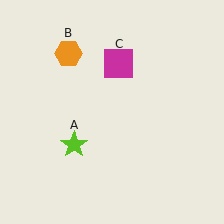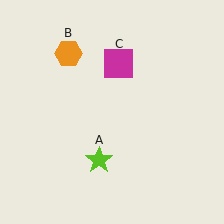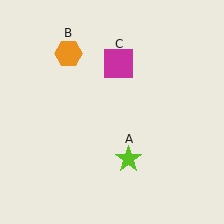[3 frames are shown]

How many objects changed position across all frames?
1 object changed position: lime star (object A).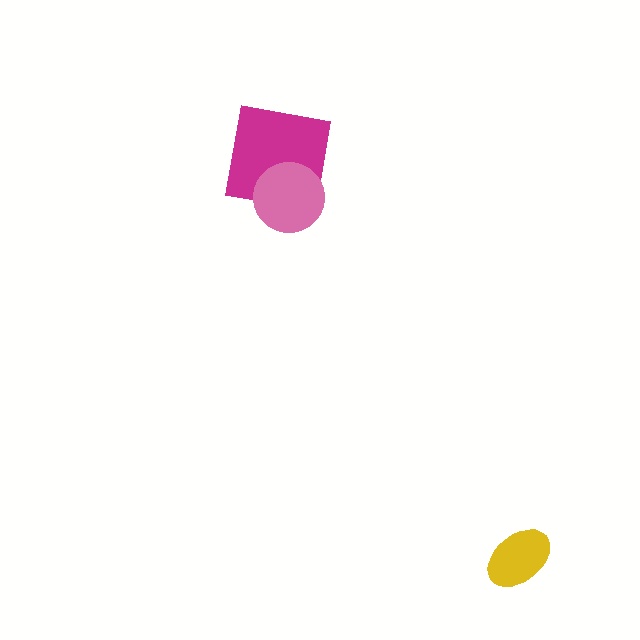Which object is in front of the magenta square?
The pink circle is in front of the magenta square.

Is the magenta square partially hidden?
Yes, it is partially covered by another shape.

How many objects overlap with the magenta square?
1 object overlaps with the magenta square.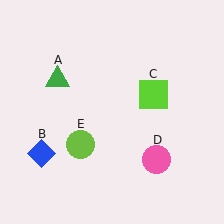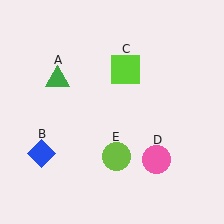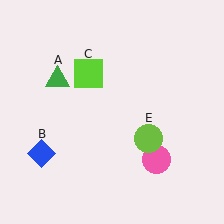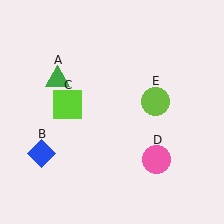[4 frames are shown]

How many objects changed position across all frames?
2 objects changed position: lime square (object C), lime circle (object E).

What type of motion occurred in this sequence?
The lime square (object C), lime circle (object E) rotated counterclockwise around the center of the scene.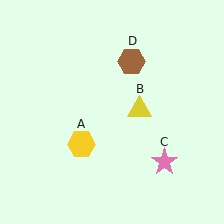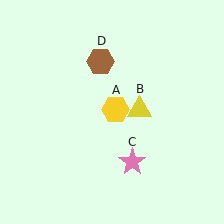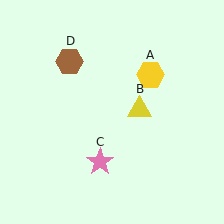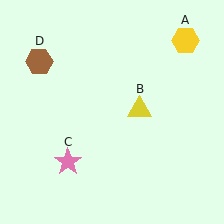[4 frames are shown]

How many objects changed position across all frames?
3 objects changed position: yellow hexagon (object A), pink star (object C), brown hexagon (object D).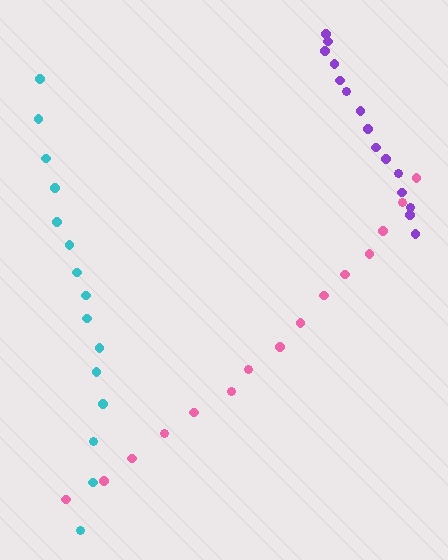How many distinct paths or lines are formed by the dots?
There are 3 distinct paths.